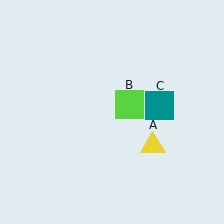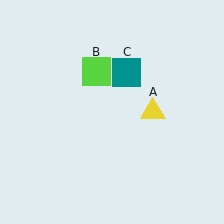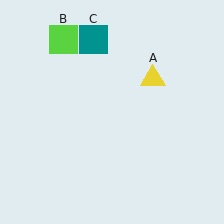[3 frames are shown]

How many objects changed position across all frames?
3 objects changed position: yellow triangle (object A), lime square (object B), teal square (object C).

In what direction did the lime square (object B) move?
The lime square (object B) moved up and to the left.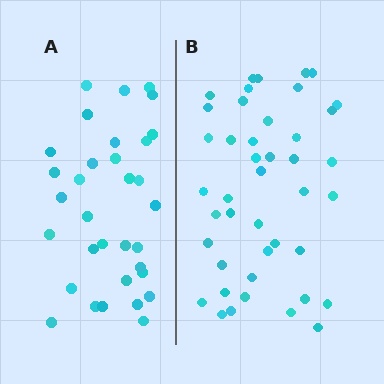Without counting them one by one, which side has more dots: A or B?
Region B (the right region) has more dots.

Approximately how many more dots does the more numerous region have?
Region B has roughly 10 or so more dots than region A.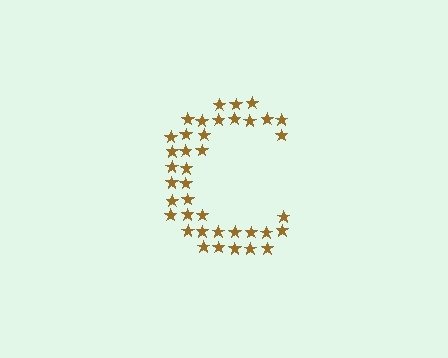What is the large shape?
The large shape is the letter C.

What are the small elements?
The small elements are stars.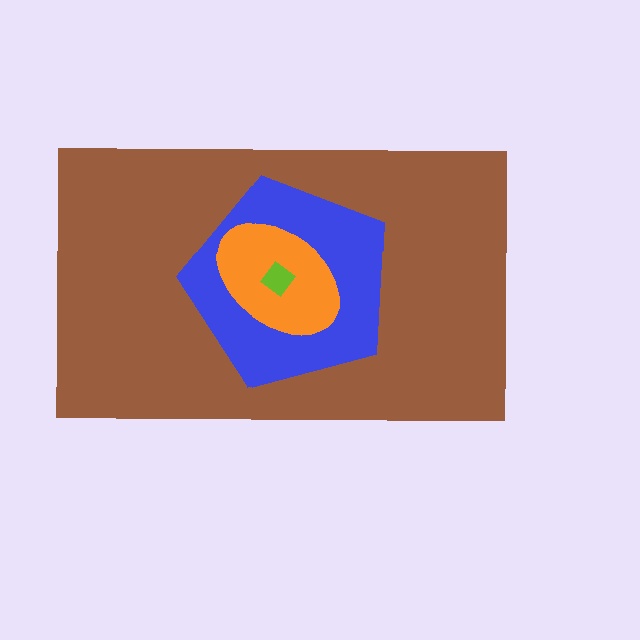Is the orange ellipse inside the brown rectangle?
Yes.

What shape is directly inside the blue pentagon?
The orange ellipse.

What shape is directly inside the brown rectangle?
The blue pentagon.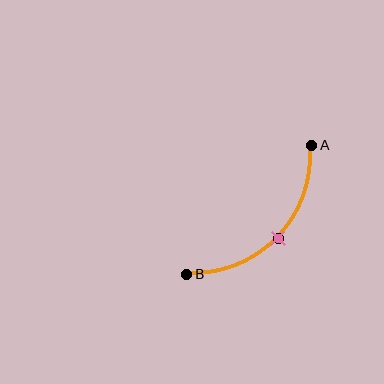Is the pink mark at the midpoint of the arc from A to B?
Yes. The pink mark lies on the arc at equal arc-length from both A and B — it is the arc midpoint.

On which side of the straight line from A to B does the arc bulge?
The arc bulges below and to the right of the straight line connecting A and B.